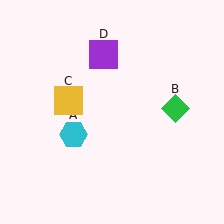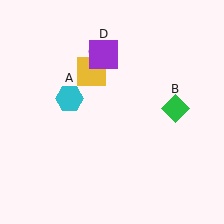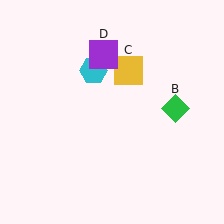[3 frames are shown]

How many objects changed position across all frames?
2 objects changed position: cyan hexagon (object A), yellow square (object C).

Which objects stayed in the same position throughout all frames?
Green diamond (object B) and purple square (object D) remained stationary.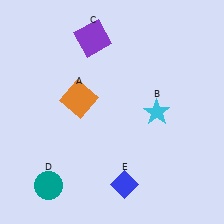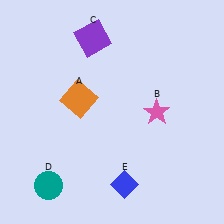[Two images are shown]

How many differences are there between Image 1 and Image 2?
There is 1 difference between the two images.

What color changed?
The star (B) changed from cyan in Image 1 to pink in Image 2.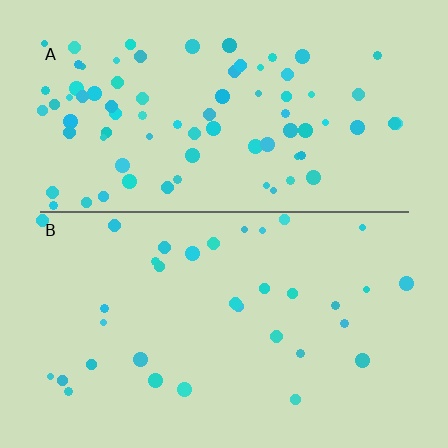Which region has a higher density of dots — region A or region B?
A (the top).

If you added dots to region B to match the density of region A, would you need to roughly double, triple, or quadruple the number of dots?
Approximately double.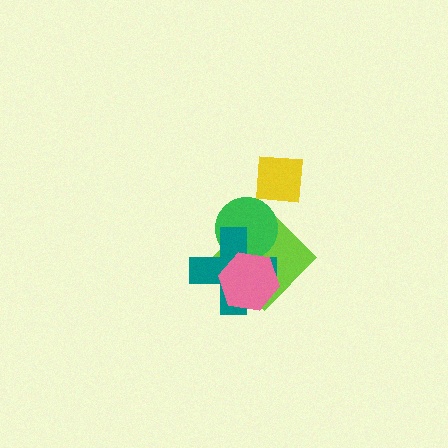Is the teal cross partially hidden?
Yes, it is partially covered by another shape.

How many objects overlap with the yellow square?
0 objects overlap with the yellow square.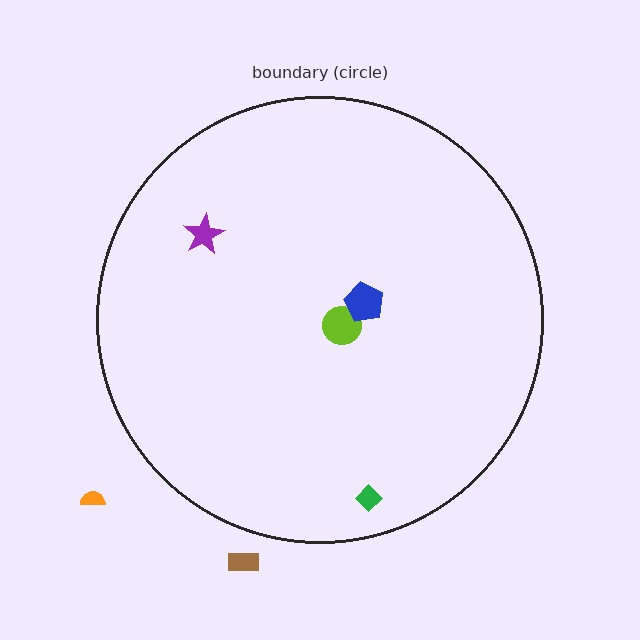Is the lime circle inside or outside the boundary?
Inside.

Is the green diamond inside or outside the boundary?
Inside.